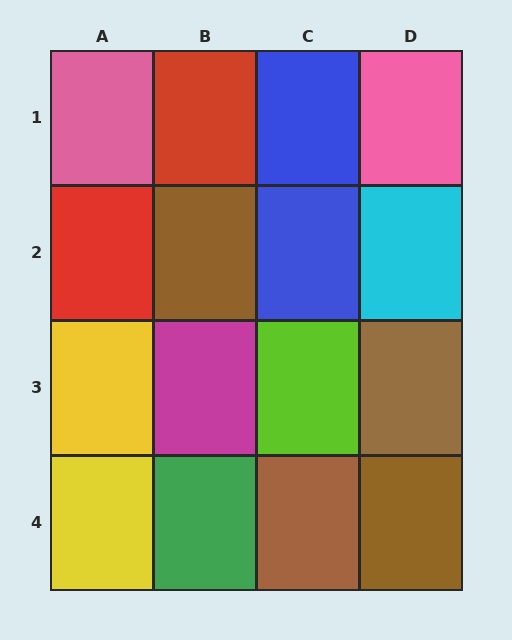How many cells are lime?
1 cell is lime.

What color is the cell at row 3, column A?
Yellow.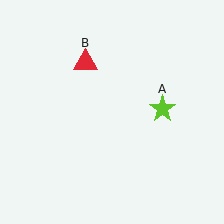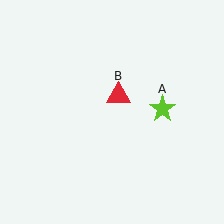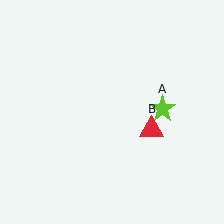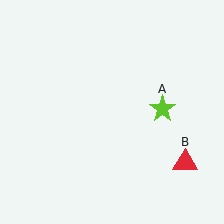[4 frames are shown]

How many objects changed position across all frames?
1 object changed position: red triangle (object B).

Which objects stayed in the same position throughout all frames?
Lime star (object A) remained stationary.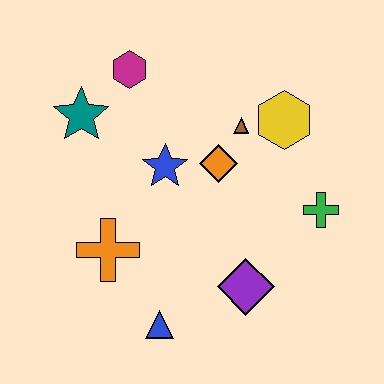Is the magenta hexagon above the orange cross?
Yes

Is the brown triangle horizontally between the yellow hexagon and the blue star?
Yes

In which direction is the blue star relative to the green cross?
The blue star is to the left of the green cross.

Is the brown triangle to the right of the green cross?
No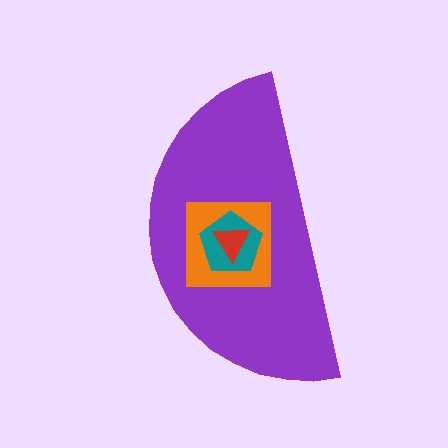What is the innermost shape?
The red triangle.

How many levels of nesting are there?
4.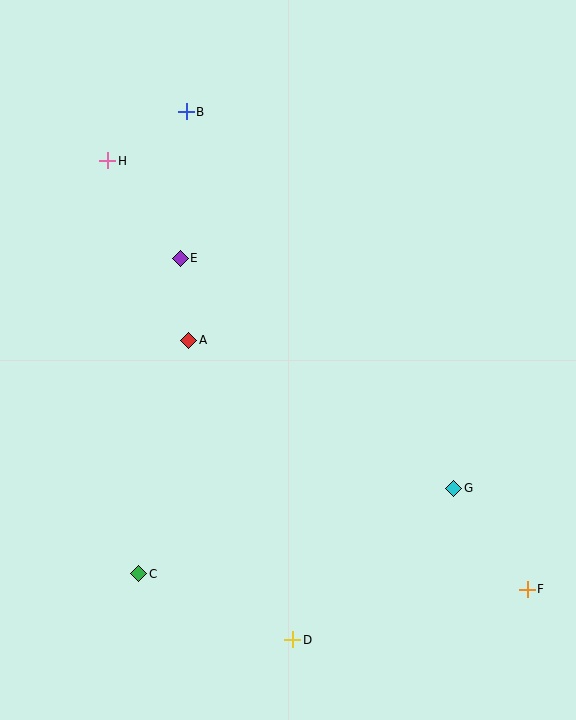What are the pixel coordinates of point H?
Point H is at (108, 161).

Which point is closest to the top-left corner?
Point H is closest to the top-left corner.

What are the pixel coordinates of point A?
Point A is at (189, 340).